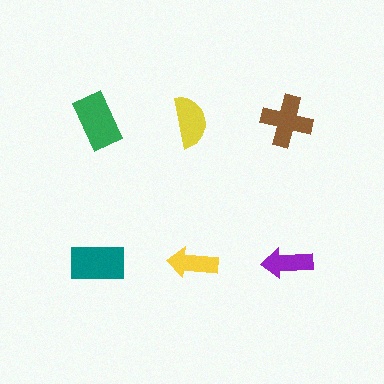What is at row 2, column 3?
A purple arrow.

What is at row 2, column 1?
A teal rectangle.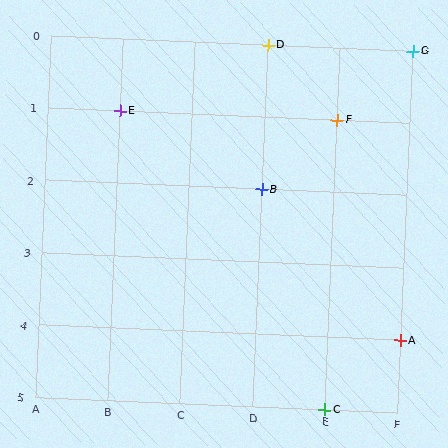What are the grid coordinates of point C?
Point C is at grid coordinates (E, 5).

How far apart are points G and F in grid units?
Points G and F are 1 column and 1 row apart (about 1.4 grid units diagonally).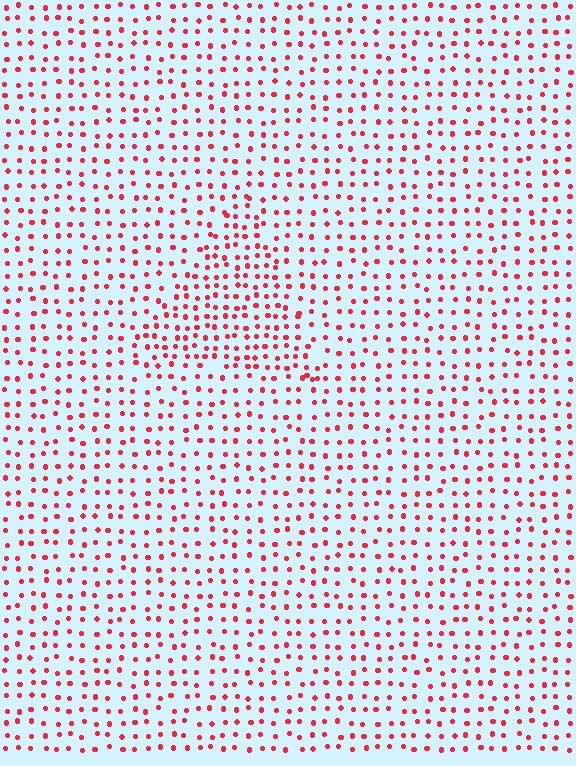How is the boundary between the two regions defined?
The boundary is defined by a change in element density (approximately 1.6x ratio). All elements are the same color, size, and shape.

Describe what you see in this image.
The image contains small red elements arranged at two different densities. A triangle-shaped region is visible where the elements are more densely packed than the surrounding area.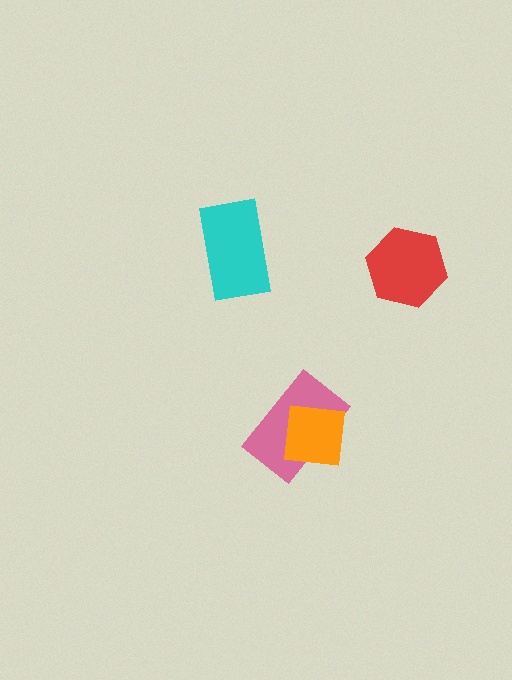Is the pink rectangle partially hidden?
Yes, it is partially covered by another shape.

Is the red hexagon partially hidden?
No, no other shape covers it.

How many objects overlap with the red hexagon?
0 objects overlap with the red hexagon.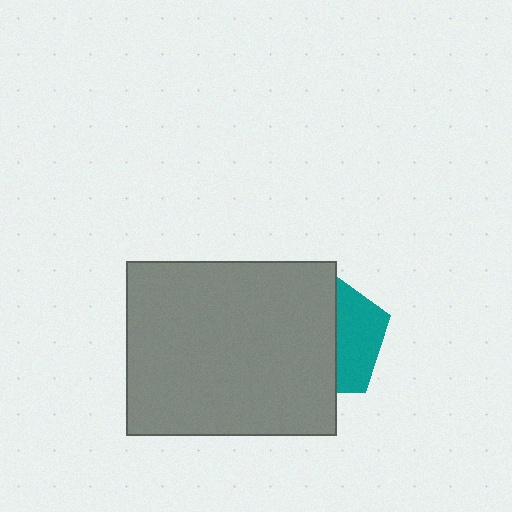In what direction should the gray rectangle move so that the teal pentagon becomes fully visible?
The gray rectangle should move left. That is the shortest direction to clear the overlap and leave the teal pentagon fully visible.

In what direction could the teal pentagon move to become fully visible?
The teal pentagon could move right. That would shift it out from behind the gray rectangle entirely.